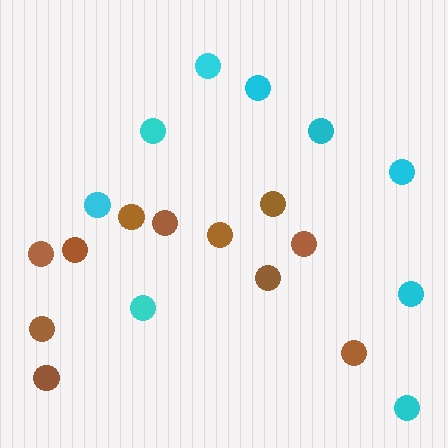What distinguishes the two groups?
There are 2 groups: one group of cyan circles (9) and one group of brown circles (11).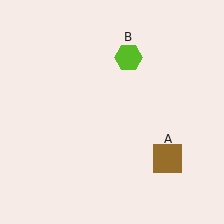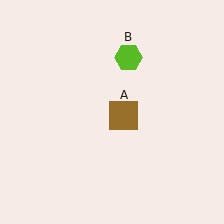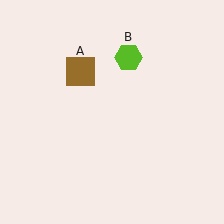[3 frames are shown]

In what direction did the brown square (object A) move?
The brown square (object A) moved up and to the left.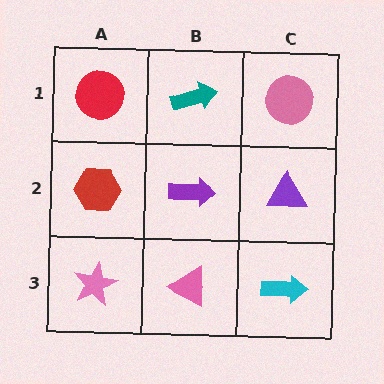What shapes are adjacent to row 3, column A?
A red hexagon (row 2, column A), a pink triangle (row 3, column B).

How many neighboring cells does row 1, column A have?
2.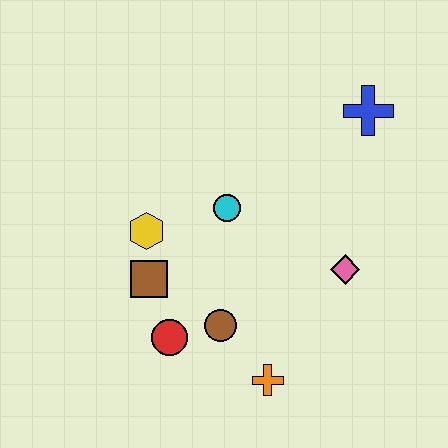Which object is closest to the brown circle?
The red circle is closest to the brown circle.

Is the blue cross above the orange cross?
Yes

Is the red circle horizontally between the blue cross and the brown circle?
No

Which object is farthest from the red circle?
The blue cross is farthest from the red circle.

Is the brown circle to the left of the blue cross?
Yes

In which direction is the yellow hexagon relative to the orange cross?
The yellow hexagon is above the orange cross.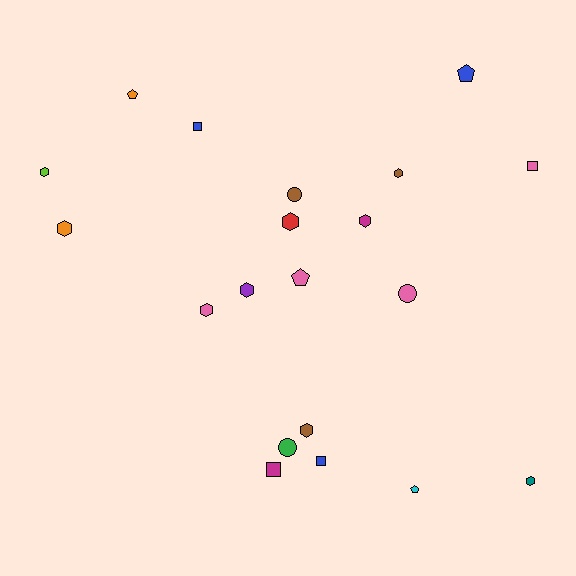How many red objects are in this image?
There is 1 red object.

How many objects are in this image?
There are 20 objects.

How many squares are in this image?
There are 4 squares.